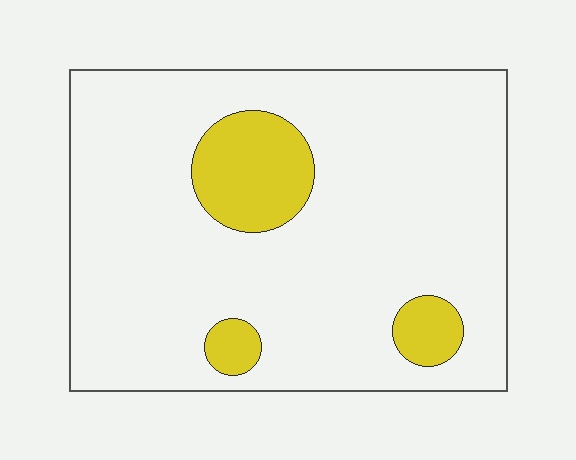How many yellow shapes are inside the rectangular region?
3.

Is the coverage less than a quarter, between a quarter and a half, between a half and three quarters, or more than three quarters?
Less than a quarter.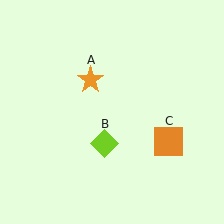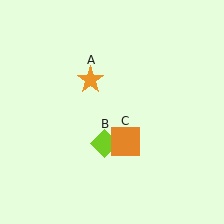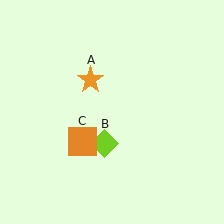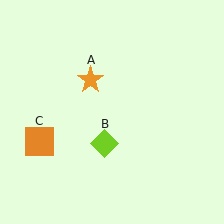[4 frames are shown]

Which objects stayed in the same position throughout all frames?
Orange star (object A) and lime diamond (object B) remained stationary.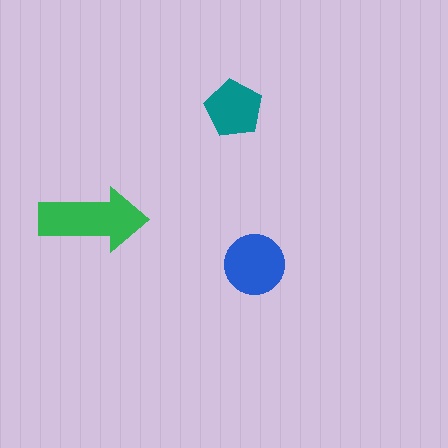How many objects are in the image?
There are 3 objects in the image.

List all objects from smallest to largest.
The teal pentagon, the blue circle, the green arrow.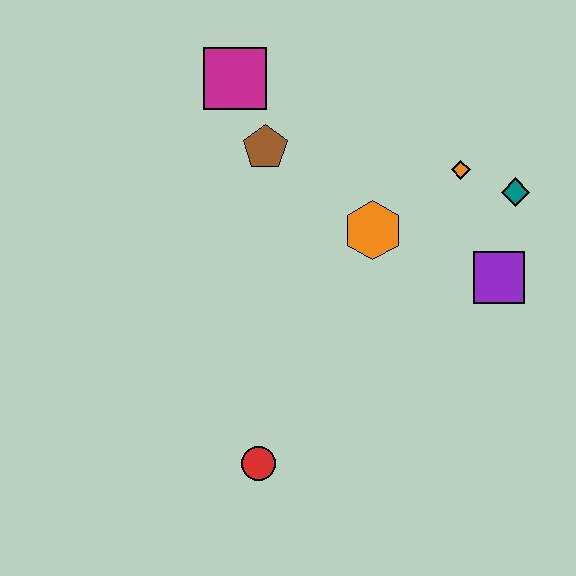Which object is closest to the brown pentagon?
The magenta square is closest to the brown pentagon.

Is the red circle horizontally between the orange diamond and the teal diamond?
No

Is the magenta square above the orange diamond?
Yes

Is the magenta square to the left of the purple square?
Yes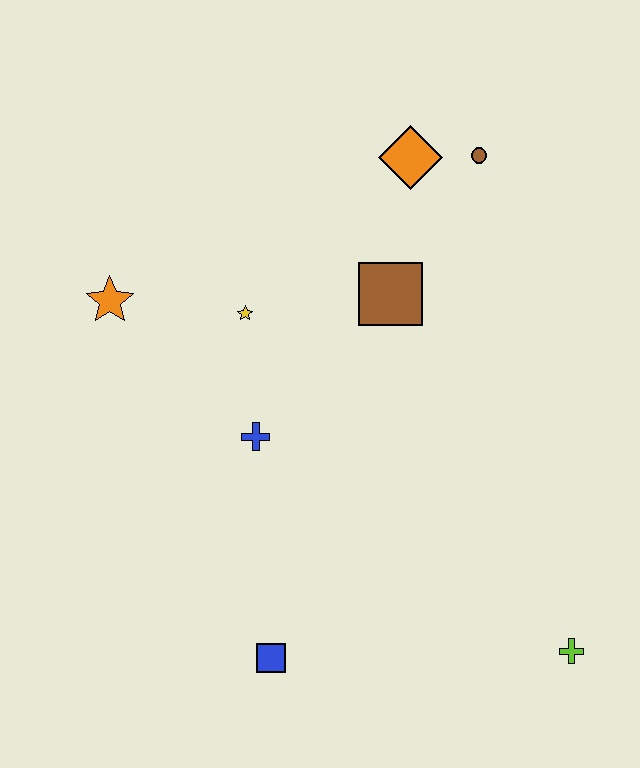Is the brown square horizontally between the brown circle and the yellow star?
Yes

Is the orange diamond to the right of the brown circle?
No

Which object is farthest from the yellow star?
The lime cross is farthest from the yellow star.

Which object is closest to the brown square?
The orange diamond is closest to the brown square.